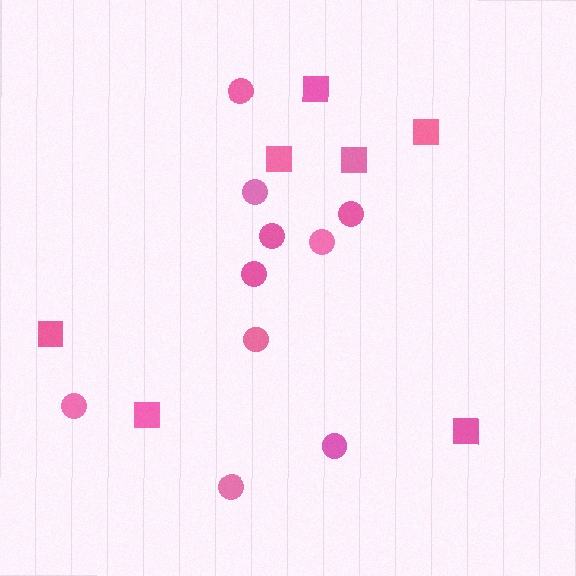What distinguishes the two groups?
There are 2 groups: one group of squares (7) and one group of circles (10).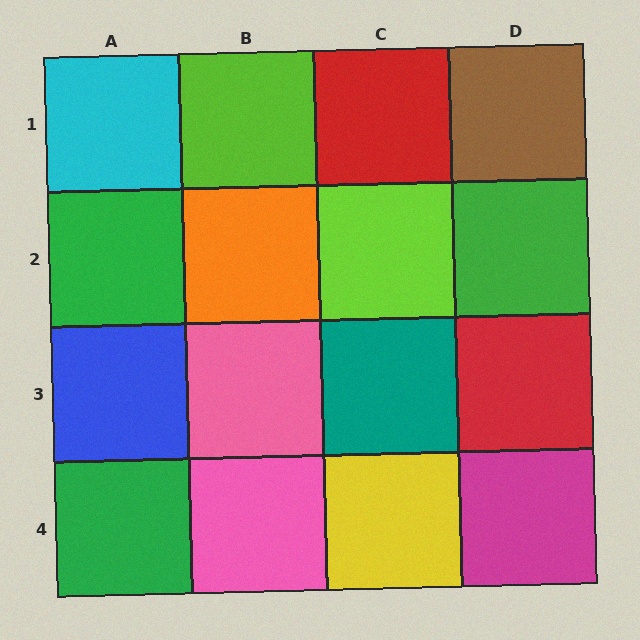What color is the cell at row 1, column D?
Brown.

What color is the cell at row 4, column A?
Green.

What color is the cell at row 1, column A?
Cyan.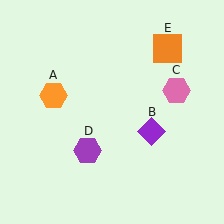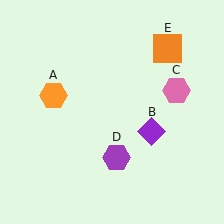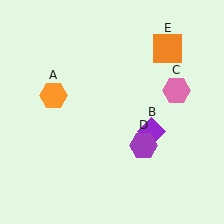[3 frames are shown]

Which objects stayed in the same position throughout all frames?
Orange hexagon (object A) and purple diamond (object B) and pink hexagon (object C) and orange square (object E) remained stationary.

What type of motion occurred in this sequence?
The purple hexagon (object D) rotated counterclockwise around the center of the scene.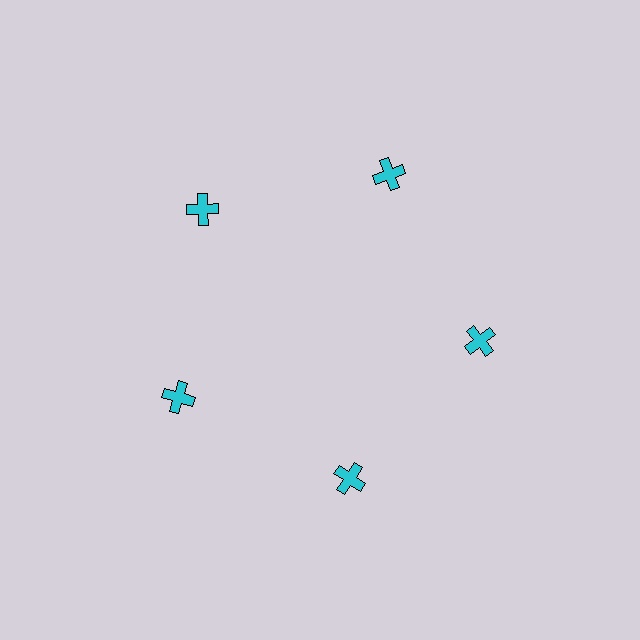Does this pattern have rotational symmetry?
Yes, this pattern has 5-fold rotational symmetry. It looks the same after rotating 72 degrees around the center.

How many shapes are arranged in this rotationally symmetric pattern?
There are 5 shapes, arranged in 5 groups of 1.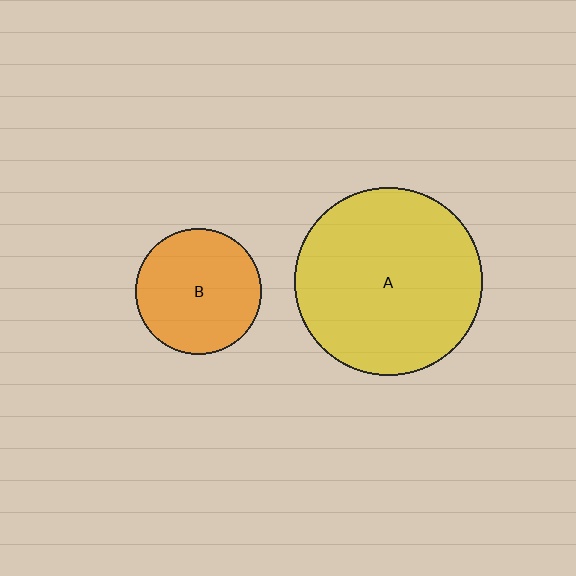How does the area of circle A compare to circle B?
Approximately 2.2 times.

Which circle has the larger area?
Circle A (yellow).